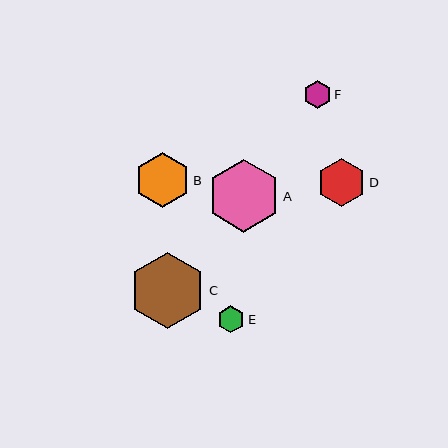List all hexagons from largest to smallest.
From largest to smallest: C, A, B, D, F, E.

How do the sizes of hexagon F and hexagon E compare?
Hexagon F and hexagon E are approximately the same size.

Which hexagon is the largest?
Hexagon C is the largest with a size of approximately 76 pixels.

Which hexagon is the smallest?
Hexagon E is the smallest with a size of approximately 27 pixels.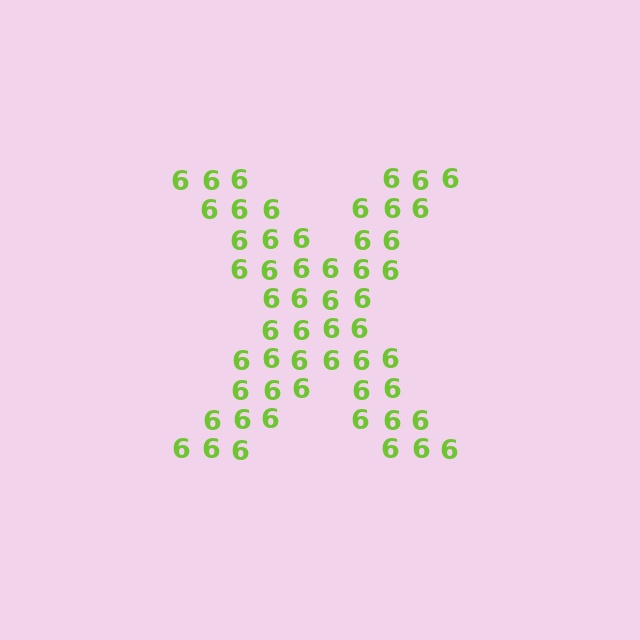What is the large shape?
The large shape is the letter X.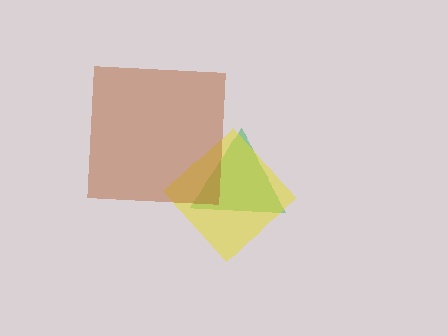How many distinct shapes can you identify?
There are 3 distinct shapes: a green triangle, a yellow diamond, a brown square.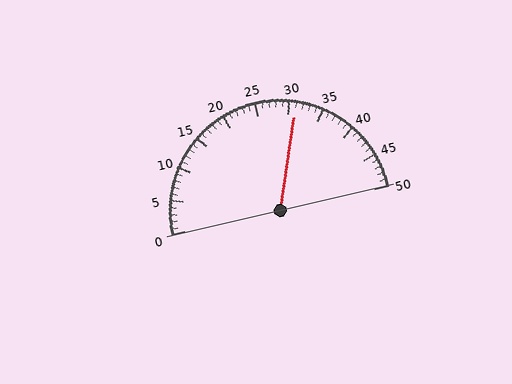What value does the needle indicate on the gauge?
The needle indicates approximately 31.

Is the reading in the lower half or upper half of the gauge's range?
The reading is in the upper half of the range (0 to 50).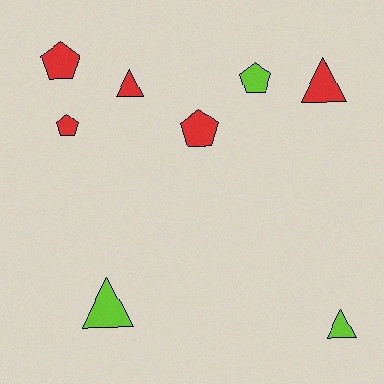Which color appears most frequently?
Red, with 5 objects.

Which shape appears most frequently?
Triangle, with 4 objects.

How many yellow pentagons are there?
There are no yellow pentagons.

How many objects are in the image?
There are 8 objects.